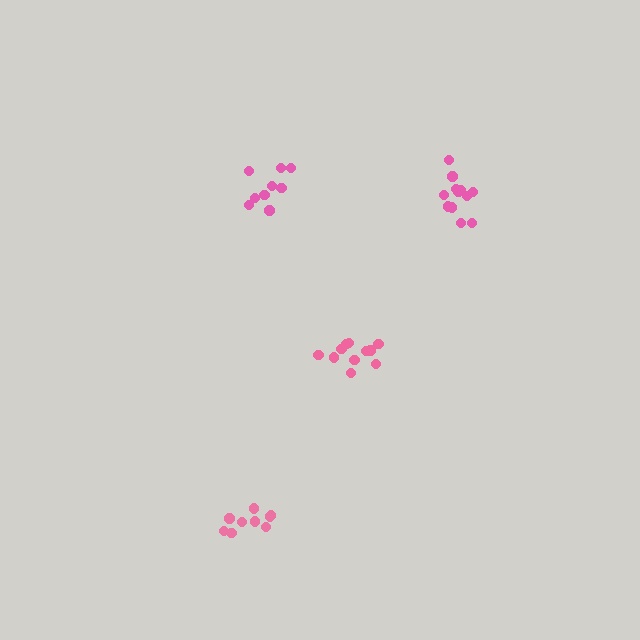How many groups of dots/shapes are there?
There are 4 groups.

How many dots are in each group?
Group 1: 11 dots, Group 2: 9 dots, Group 3: 9 dots, Group 4: 12 dots (41 total).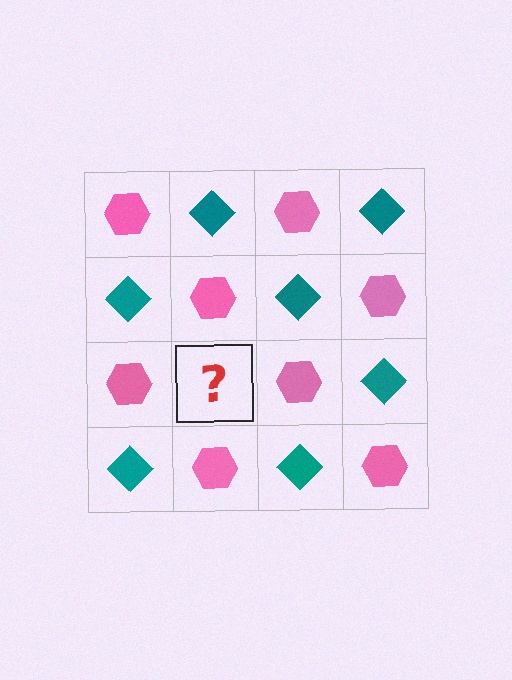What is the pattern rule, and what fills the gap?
The rule is that it alternates pink hexagon and teal diamond in a checkerboard pattern. The gap should be filled with a teal diamond.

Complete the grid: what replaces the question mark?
The question mark should be replaced with a teal diamond.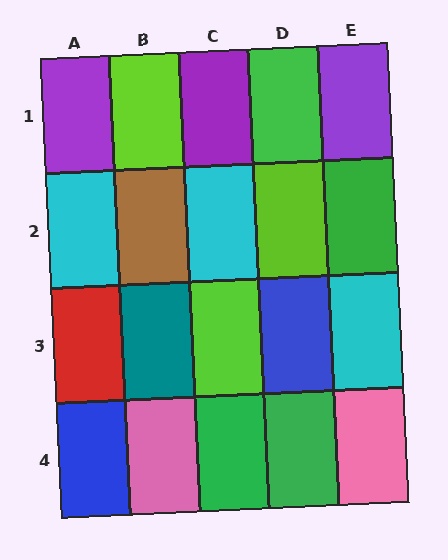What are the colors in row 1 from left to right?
Purple, lime, purple, green, purple.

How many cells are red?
1 cell is red.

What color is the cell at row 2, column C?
Cyan.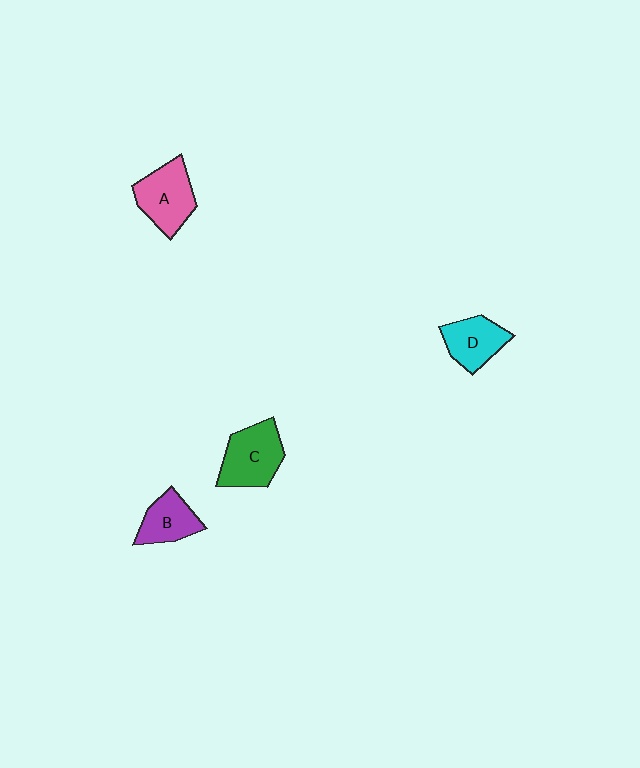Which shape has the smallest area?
Shape B (purple).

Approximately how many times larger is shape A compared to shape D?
Approximately 1.2 times.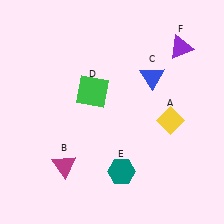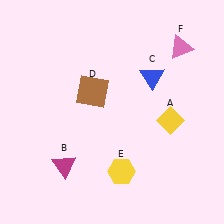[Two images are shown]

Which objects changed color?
D changed from green to brown. E changed from teal to yellow. F changed from purple to pink.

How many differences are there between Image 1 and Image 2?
There are 3 differences between the two images.